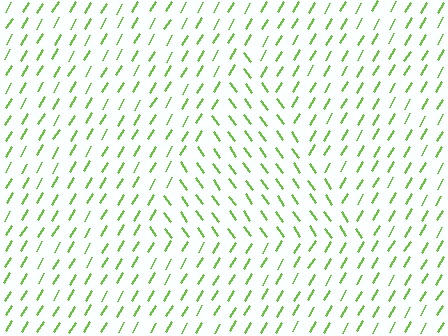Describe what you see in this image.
The image is filled with small lime line segments. A triangle region in the image has lines oriented differently from the surrounding lines, creating a visible texture boundary.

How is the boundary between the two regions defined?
The boundary is defined purely by a change in line orientation (approximately 66 degrees difference). All lines are the same color and thickness.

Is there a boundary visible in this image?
Yes, there is a texture boundary formed by a change in line orientation.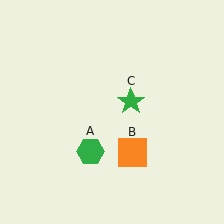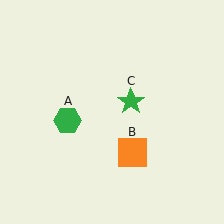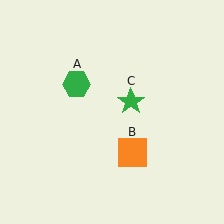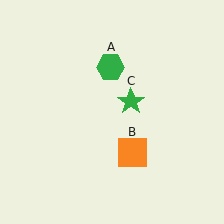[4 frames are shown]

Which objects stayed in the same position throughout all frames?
Orange square (object B) and green star (object C) remained stationary.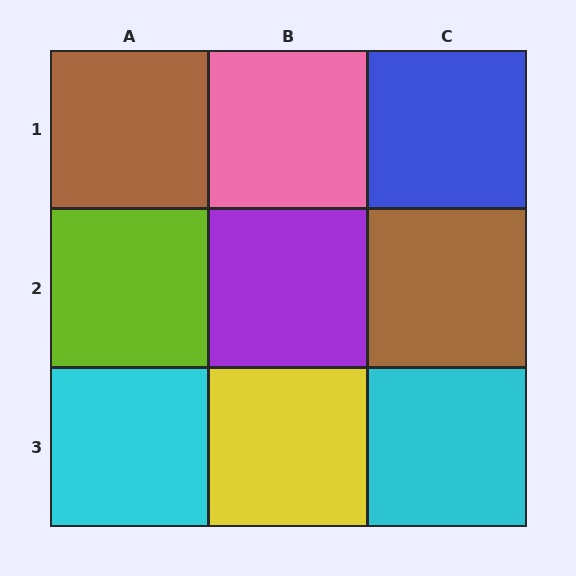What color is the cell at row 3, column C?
Cyan.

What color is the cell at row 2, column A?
Lime.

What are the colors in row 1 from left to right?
Brown, pink, blue.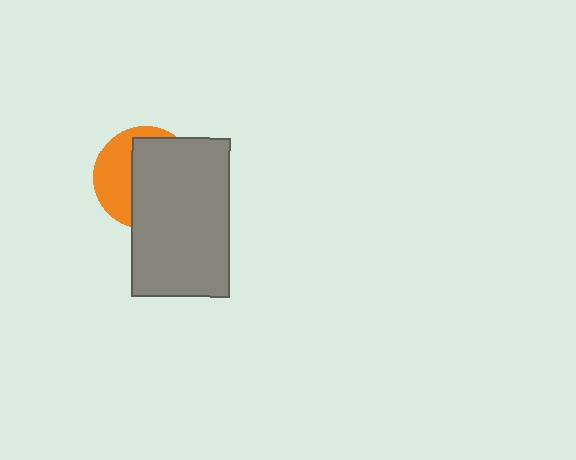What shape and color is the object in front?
The object in front is a gray rectangle.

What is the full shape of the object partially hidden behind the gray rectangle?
The partially hidden object is an orange circle.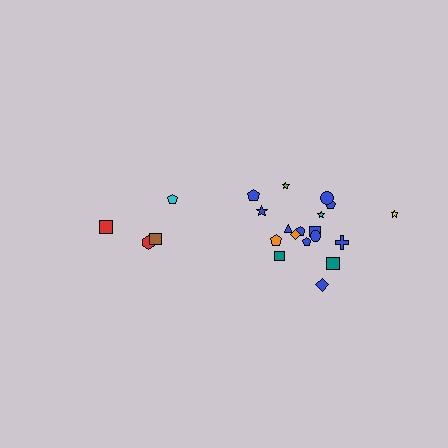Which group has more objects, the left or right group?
The right group.